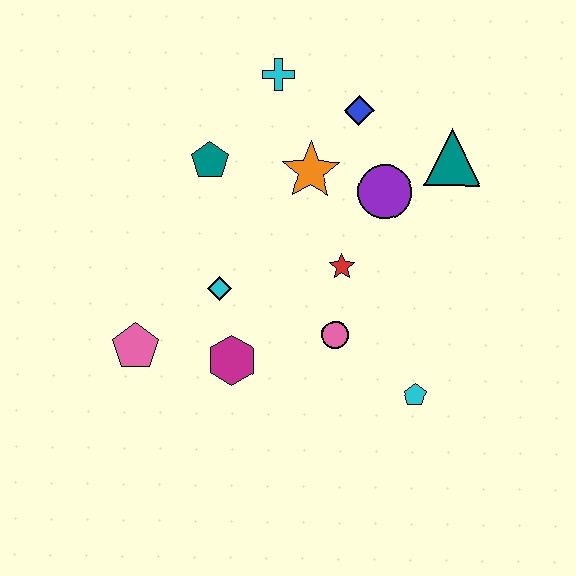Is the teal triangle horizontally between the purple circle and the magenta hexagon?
No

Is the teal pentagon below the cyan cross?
Yes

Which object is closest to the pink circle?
The red star is closest to the pink circle.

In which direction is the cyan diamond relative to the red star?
The cyan diamond is to the left of the red star.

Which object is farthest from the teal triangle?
The pink pentagon is farthest from the teal triangle.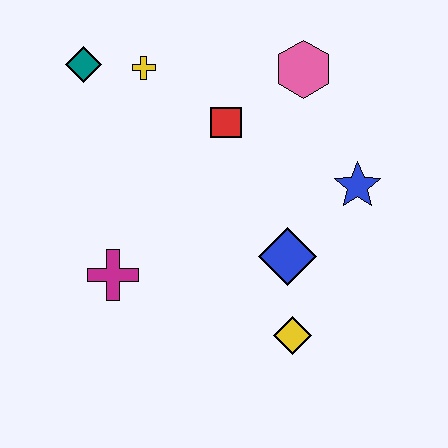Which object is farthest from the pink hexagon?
The magenta cross is farthest from the pink hexagon.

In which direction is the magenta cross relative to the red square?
The magenta cross is below the red square.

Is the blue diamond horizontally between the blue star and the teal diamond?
Yes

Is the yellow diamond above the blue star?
No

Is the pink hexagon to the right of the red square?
Yes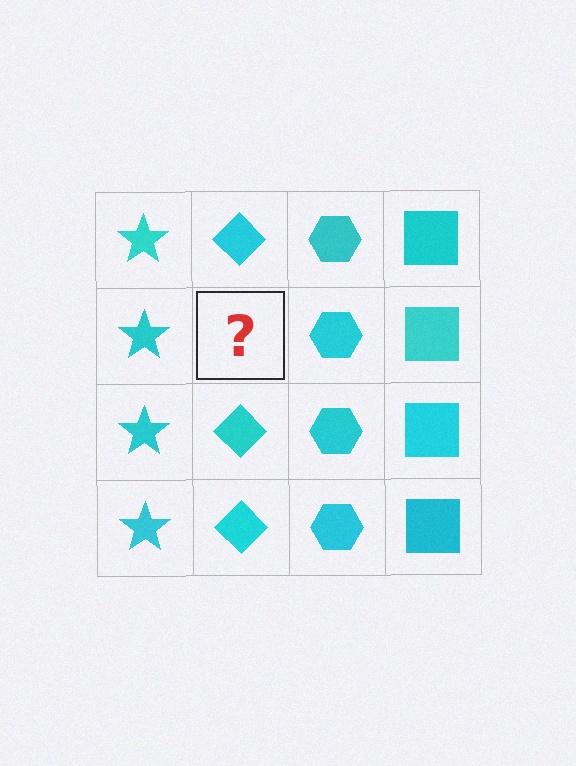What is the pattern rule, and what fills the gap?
The rule is that each column has a consistent shape. The gap should be filled with a cyan diamond.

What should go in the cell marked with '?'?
The missing cell should contain a cyan diamond.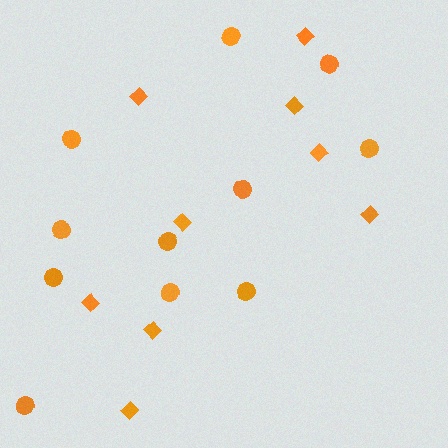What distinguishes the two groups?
There are 2 groups: one group of diamonds (9) and one group of circles (11).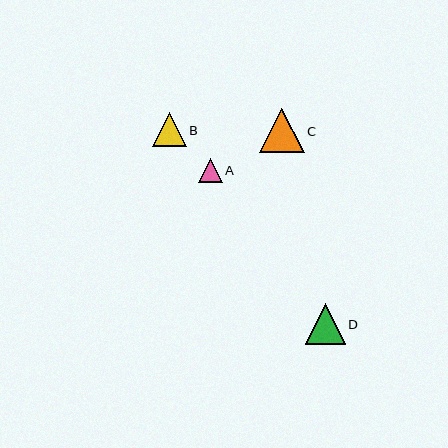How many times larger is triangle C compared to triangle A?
Triangle C is approximately 1.8 times the size of triangle A.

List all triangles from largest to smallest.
From largest to smallest: C, D, B, A.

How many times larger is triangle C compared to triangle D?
Triangle C is approximately 1.1 times the size of triangle D.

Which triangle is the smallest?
Triangle A is the smallest with a size of approximately 24 pixels.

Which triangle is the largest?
Triangle C is the largest with a size of approximately 45 pixels.